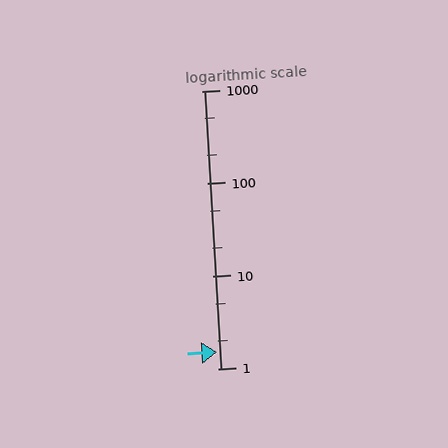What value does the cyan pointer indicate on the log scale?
The pointer indicates approximately 1.5.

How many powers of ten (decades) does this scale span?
The scale spans 3 decades, from 1 to 1000.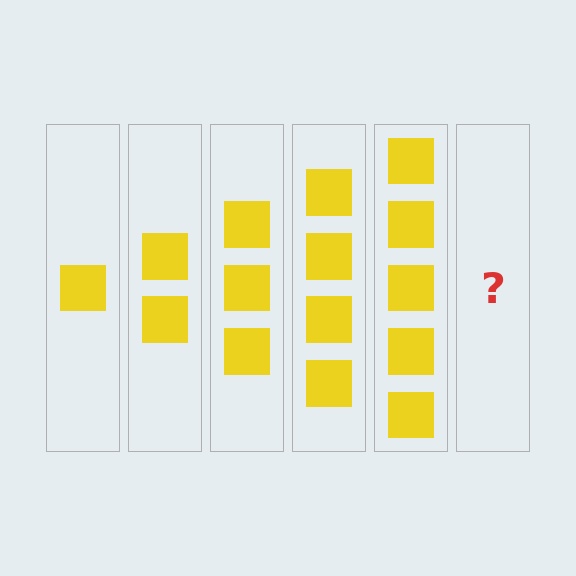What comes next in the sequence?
The next element should be 6 squares.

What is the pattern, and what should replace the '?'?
The pattern is that each step adds one more square. The '?' should be 6 squares.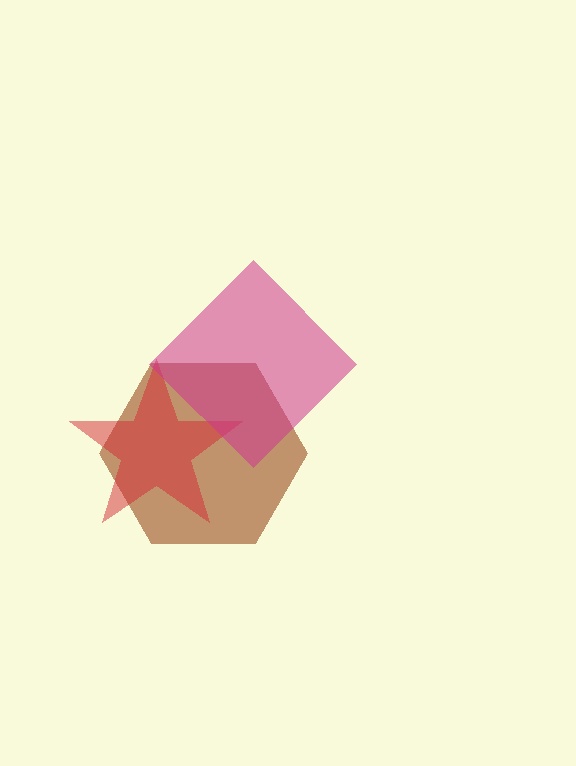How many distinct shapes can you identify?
There are 3 distinct shapes: a brown hexagon, a red star, a magenta diamond.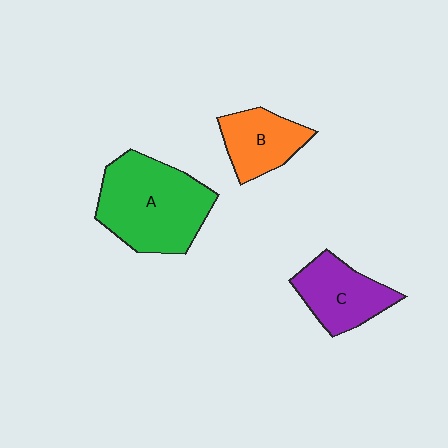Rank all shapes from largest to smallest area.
From largest to smallest: A (green), C (purple), B (orange).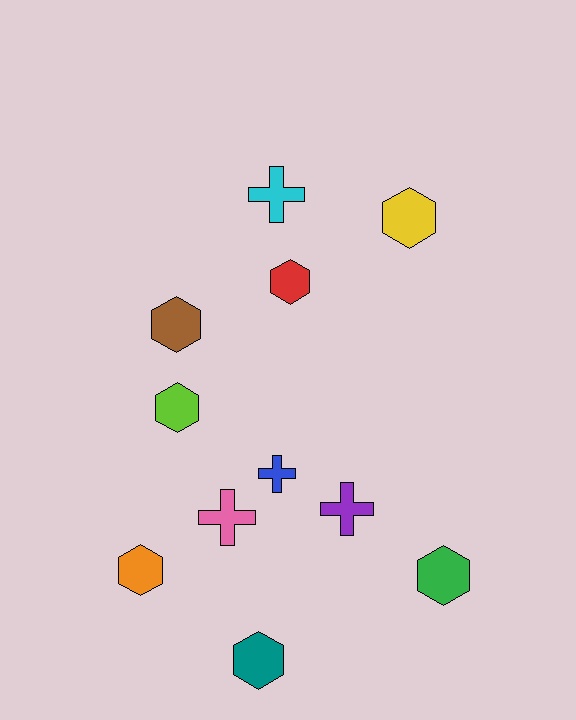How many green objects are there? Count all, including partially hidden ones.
There is 1 green object.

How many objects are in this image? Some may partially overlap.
There are 11 objects.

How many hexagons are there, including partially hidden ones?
There are 7 hexagons.